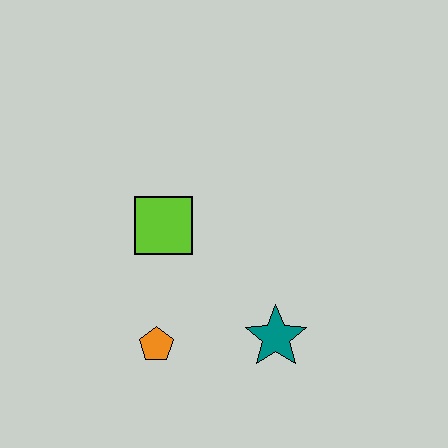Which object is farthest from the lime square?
The teal star is farthest from the lime square.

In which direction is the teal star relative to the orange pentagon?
The teal star is to the right of the orange pentagon.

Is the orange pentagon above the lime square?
No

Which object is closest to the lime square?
The orange pentagon is closest to the lime square.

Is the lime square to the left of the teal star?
Yes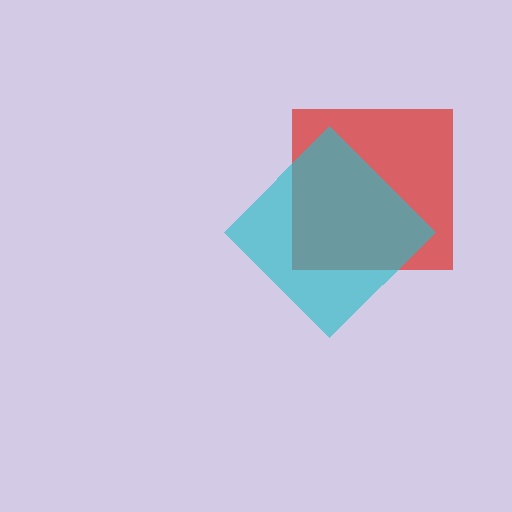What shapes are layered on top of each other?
The layered shapes are: a red square, a cyan diamond.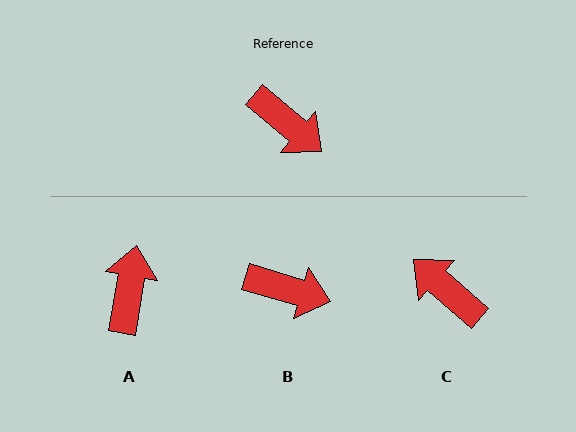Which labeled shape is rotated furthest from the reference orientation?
C, about 179 degrees away.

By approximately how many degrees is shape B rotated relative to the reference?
Approximately 24 degrees counter-clockwise.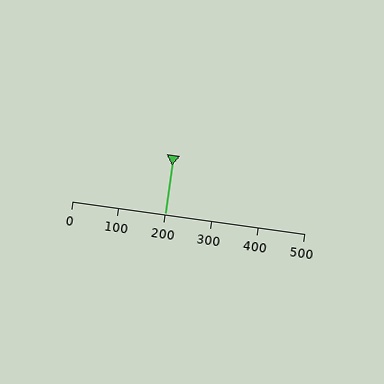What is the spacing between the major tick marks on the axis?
The major ticks are spaced 100 apart.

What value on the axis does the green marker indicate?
The marker indicates approximately 200.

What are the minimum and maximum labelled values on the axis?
The axis runs from 0 to 500.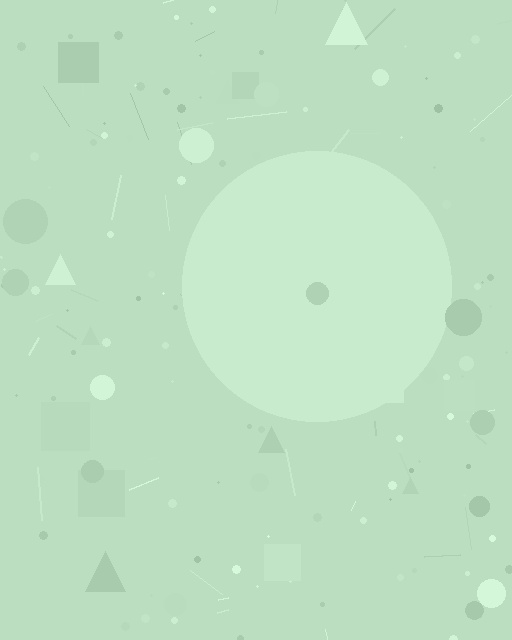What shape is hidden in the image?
A circle is hidden in the image.